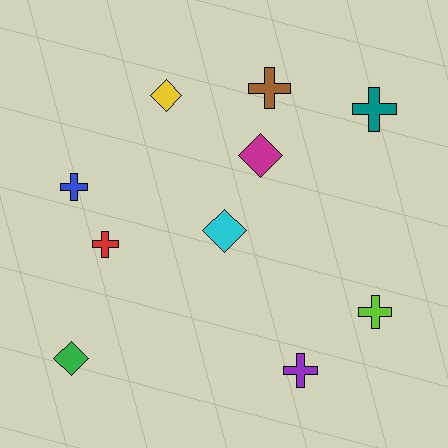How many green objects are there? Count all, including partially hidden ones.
There is 1 green object.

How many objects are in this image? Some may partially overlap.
There are 10 objects.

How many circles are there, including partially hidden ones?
There are no circles.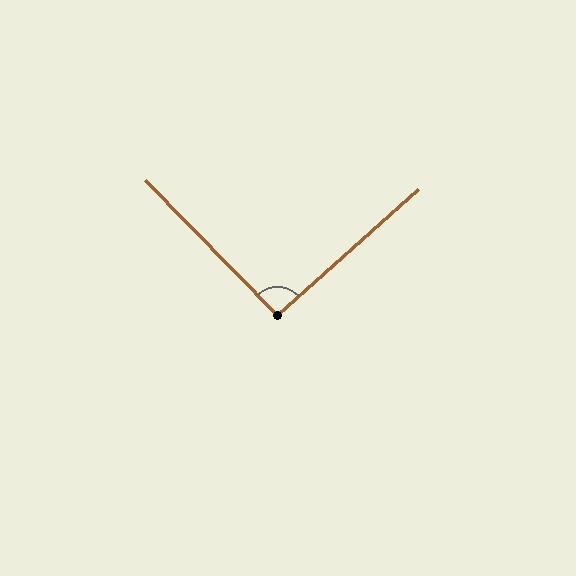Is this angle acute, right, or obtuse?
It is approximately a right angle.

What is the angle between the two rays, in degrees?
Approximately 93 degrees.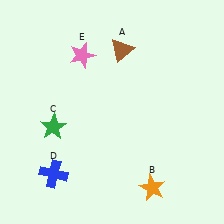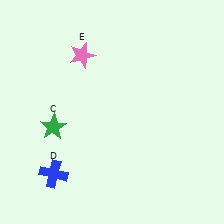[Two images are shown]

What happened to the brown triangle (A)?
The brown triangle (A) was removed in Image 2. It was in the top-right area of Image 1.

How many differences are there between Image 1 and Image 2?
There are 2 differences between the two images.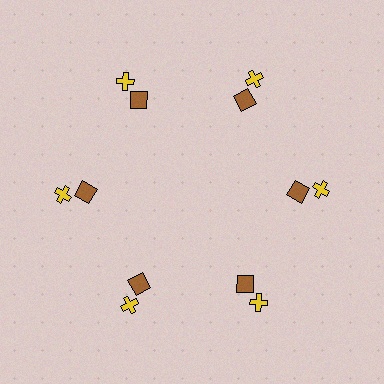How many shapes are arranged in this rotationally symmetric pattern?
There are 12 shapes, arranged in 6 groups of 2.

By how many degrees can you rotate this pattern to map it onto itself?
The pattern maps onto itself every 60 degrees of rotation.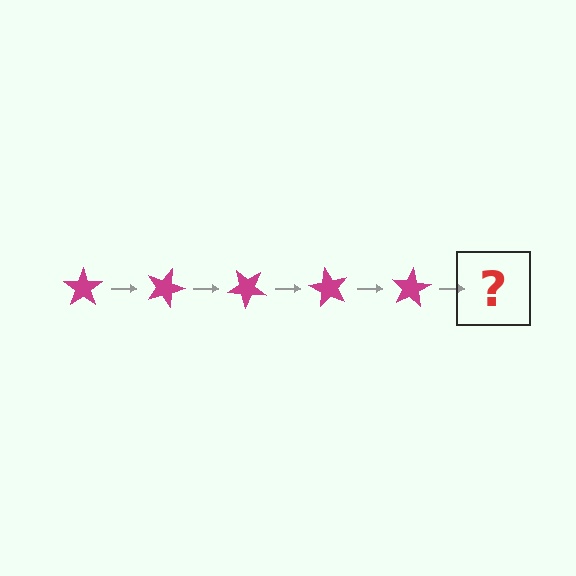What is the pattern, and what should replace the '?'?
The pattern is that the star rotates 20 degrees each step. The '?' should be a magenta star rotated 100 degrees.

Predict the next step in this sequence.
The next step is a magenta star rotated 100 degrees.